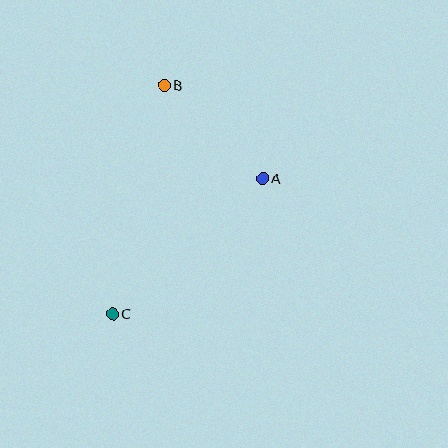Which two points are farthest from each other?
Points B and C are farthest from each other.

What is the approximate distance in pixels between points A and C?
The distance between A and C is approximately 202 pixels.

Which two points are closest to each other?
Points A and B are closest to each other.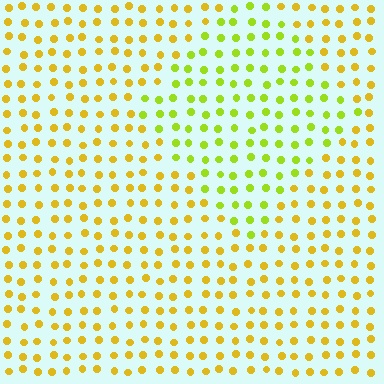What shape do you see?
I see a diamond.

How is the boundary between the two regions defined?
The boundary is defined purely by a slight shift in hue (about 33 degrees). Spacing, size, and orientation are identical on both sides.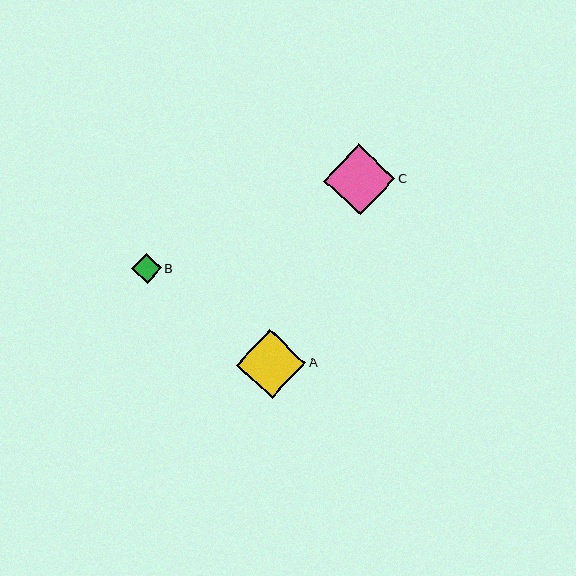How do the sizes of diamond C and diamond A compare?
Diamond C and diamond A are approximately the same size.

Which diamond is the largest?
Diamond C is the largest with a size of approximately 71 pixels.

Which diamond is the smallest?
Diamond B is the smallest with a size of approximately 30 pixels.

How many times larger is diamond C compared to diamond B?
Diamond C is approximately 2.4 times the size of diamond B.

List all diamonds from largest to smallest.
From largest to smallest: C, A, B.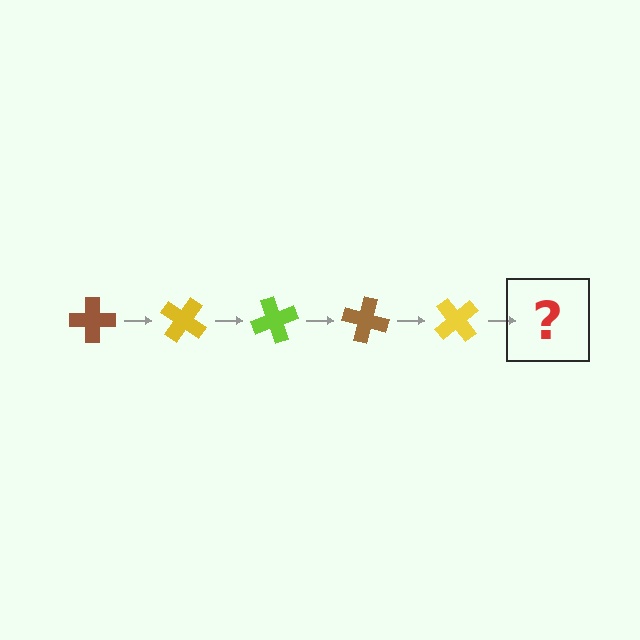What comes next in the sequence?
The next element should be a lime cross, rotated 175 degrees from the start.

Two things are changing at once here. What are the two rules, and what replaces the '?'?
The two rules are that it rotates 35 degrees each step and the color cycles through brown, yellow, and lime. The '?' should be a lime cross, rotated 175 degrees from the start.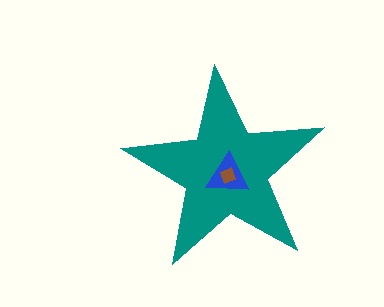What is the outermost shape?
The teal star.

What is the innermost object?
The brown square.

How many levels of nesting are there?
3.